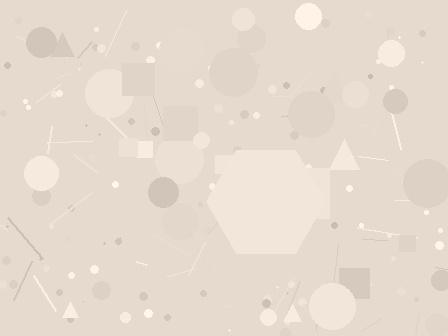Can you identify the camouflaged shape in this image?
The camouflaged shape is a hexagon.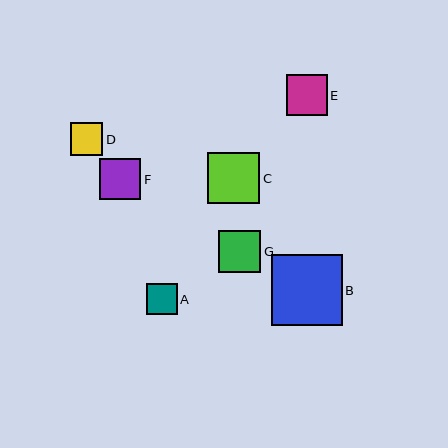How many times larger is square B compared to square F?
Square B is approximately 1.7 times the size of square F.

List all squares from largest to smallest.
From largest to smallest: B, C, G, F, E, D, A.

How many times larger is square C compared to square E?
Square C is approximately 1.3 times the size of square E.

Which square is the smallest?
Square A is the smallest with a size of approximately 31 pixels.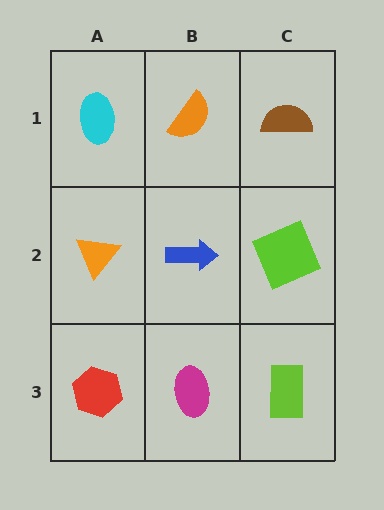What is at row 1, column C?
A brown semicircle.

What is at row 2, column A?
An orange triangle.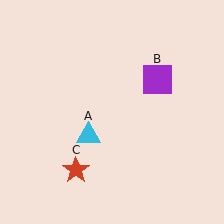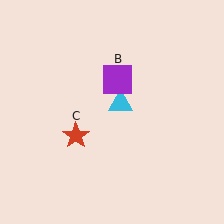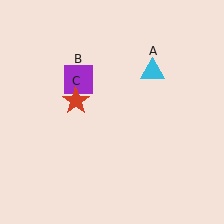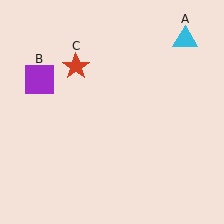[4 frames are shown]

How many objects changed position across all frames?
3 objects changed position: cyan triangle (object A), purple square (object B), red star (object C).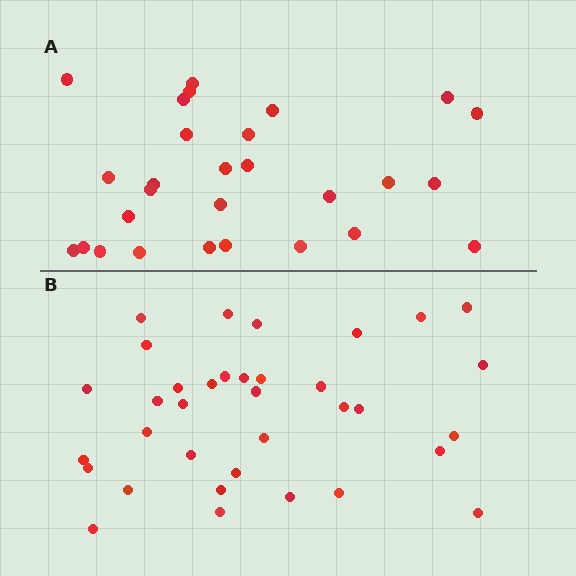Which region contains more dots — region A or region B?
Region B (the bottom region) has more dots.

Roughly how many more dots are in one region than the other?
Region B has roughly 8 or so more dots than region A.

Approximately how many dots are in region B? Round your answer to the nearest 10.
About 40 dots. (The exact count is 35, which rounds to 40.)